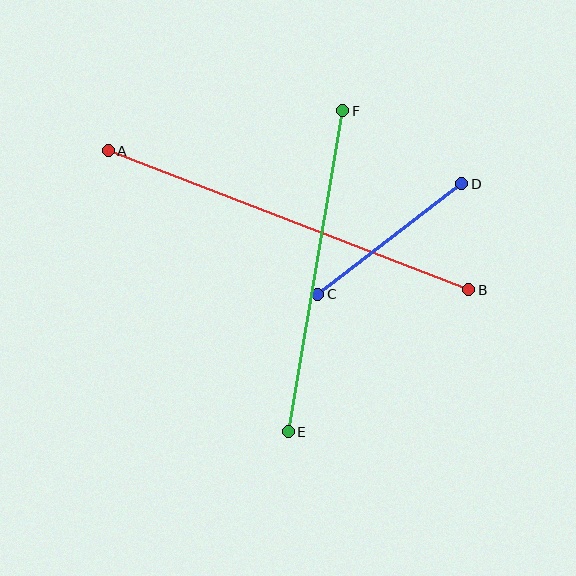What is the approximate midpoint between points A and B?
The midpoint is at approximately (288, 220) pixels.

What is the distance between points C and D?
The distance is approximately 181 pixels.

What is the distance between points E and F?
The distance is approximately 325 pixels.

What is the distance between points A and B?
The distance is approximately 386 pixels.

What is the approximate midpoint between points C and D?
The midpoint is at approximately (390, 239) pixels.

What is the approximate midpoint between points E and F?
The midpoint is at approximately (315, 271) pixels.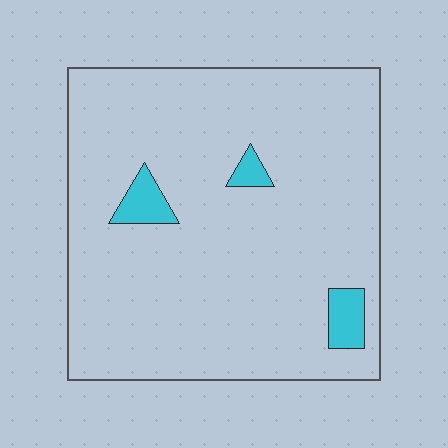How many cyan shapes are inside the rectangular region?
3.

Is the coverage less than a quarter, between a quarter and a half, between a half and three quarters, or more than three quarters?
Less than a quarter.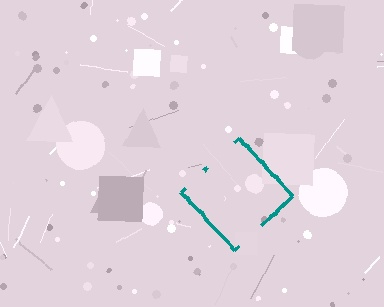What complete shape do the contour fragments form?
The contour fragments form a diamond.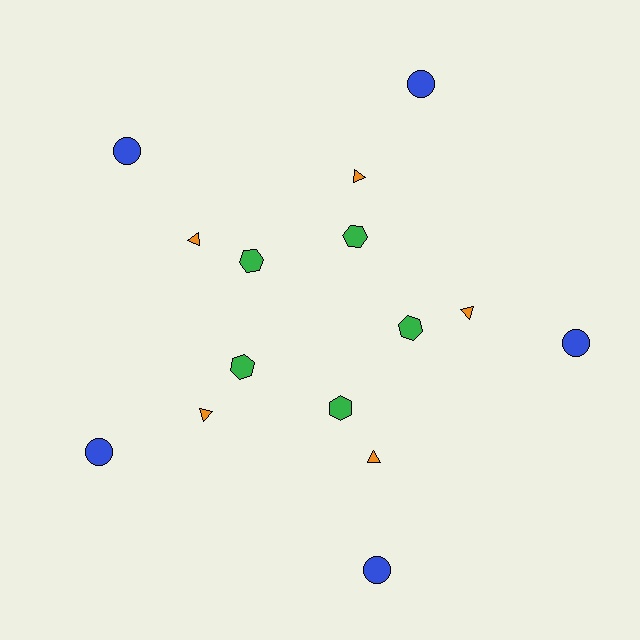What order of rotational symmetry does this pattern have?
This pattern has 5-fold rotational symmetry.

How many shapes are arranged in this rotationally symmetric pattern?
There are 15 shapes, arranged in 5 groups of 3.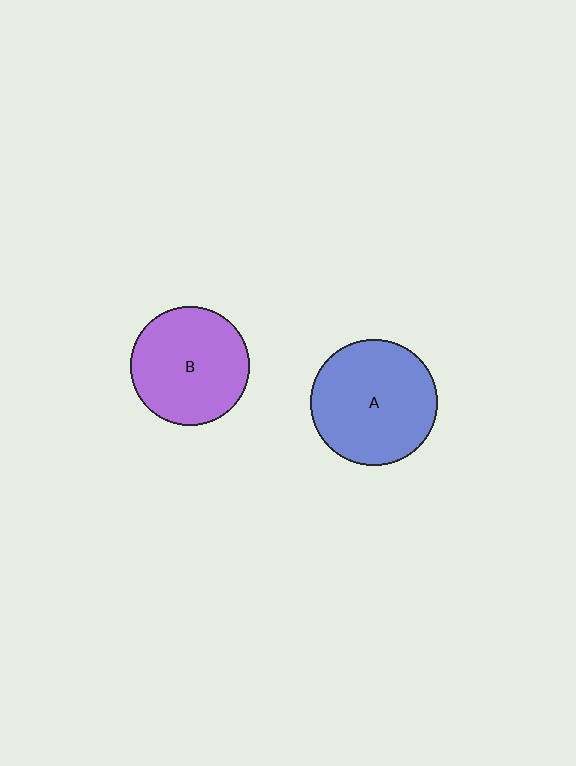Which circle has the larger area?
Circle A (blue).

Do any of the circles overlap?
No, none of the circles overlap.